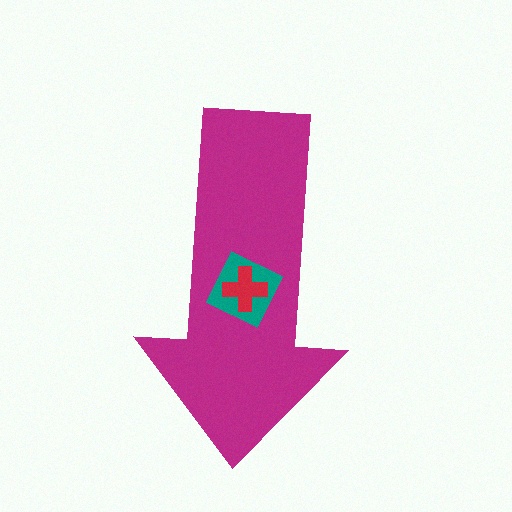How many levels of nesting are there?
3.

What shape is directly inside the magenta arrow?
The teal square.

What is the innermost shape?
The red cross.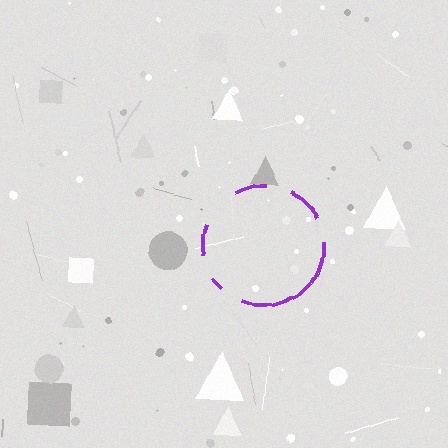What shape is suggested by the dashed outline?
The dashed outline suggests a circle.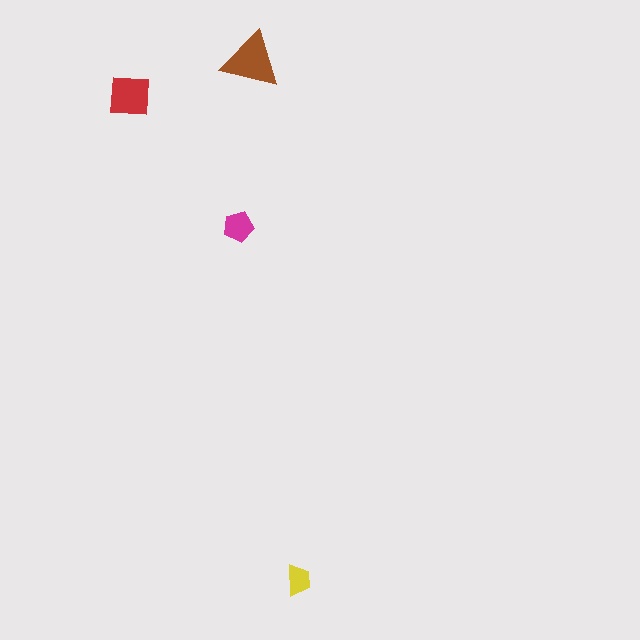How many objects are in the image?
There are 4 objects in the image.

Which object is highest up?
The brown triangle is topmost.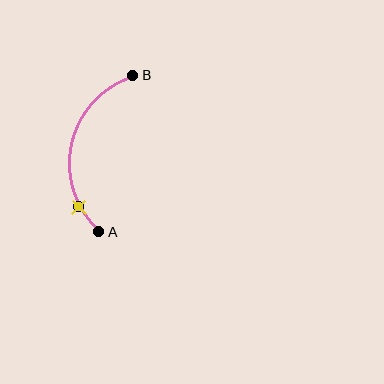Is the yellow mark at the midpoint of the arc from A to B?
No. The yellow mark lies on the arc but is closer to endpoint A. The arc midpoint would be at the point on the curve equidistant along the arc from both A and B.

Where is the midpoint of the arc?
The arc midpoint is the point on the curve farthest from the straight line joining A and B. It sits to the left of that line.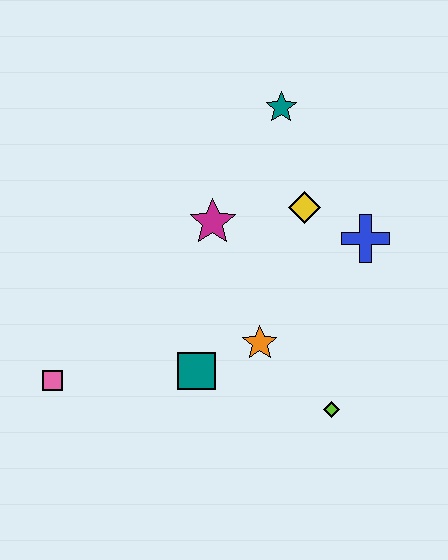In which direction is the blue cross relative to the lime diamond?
The blue cross is above the lime diamond.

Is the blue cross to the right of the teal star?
Yes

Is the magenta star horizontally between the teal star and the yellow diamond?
No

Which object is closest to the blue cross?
The yellow diamond is closest to the blue cross.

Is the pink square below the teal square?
Yes